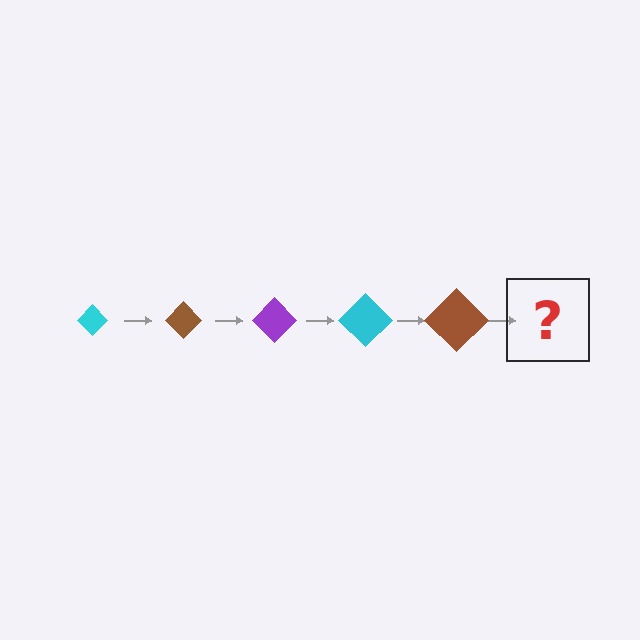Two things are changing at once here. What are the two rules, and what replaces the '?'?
The two rules are that the diamond grows larger each step and the color cycles through cyan, brown, and purple. The '?' should be a purple diamond, larger than the previous one.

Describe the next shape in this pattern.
It should be a purple diamond, larger than the previous one.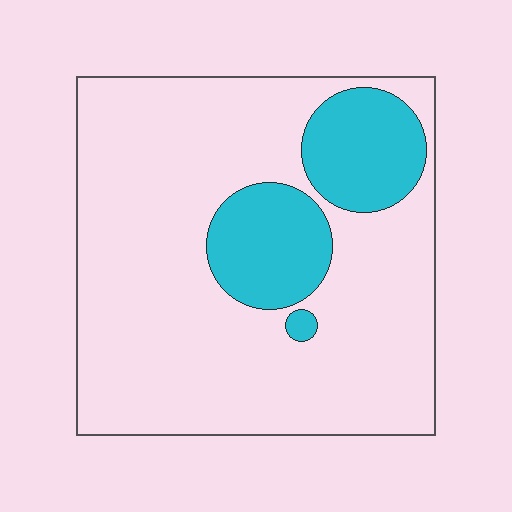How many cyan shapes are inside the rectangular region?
3.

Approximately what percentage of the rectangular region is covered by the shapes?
Approximately 20%.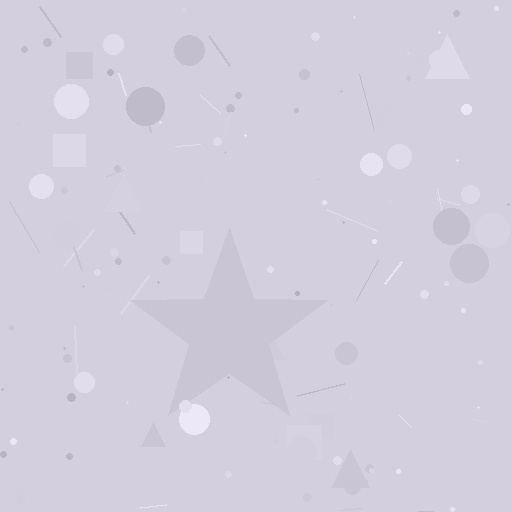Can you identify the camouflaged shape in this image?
The camouflaged shape is a star.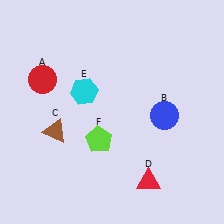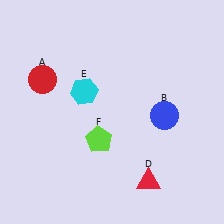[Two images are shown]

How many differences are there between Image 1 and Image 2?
There is 1 difference between the two images.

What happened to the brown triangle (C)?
The brown triangle (C) was removed in Image 2. It was in the bottom-left area of Image 1.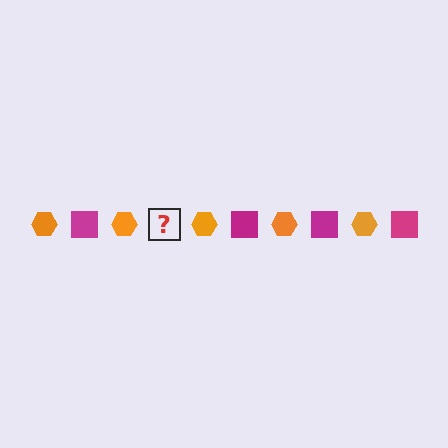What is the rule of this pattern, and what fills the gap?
The rule is that the pattern alternates between orange hexagon and magenta square. The gap should be filled with a magenta square.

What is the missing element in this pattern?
The missing element is a magenta square.